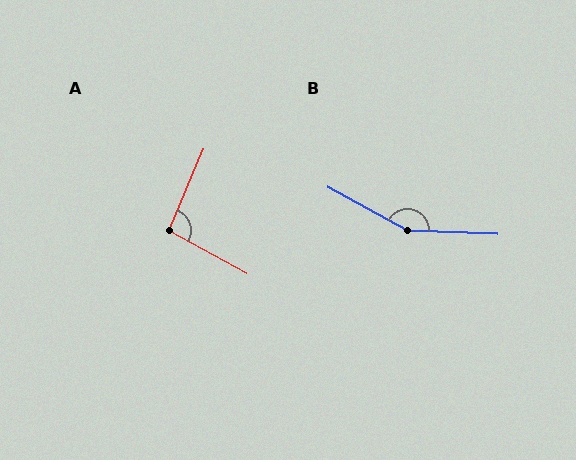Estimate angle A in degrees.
Approximately 96 degrees.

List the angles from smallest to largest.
A (96°), B (153°).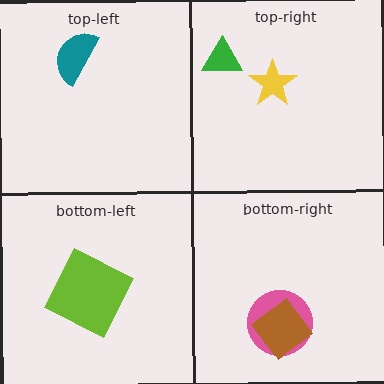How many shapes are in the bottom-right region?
2.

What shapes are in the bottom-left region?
The lime square.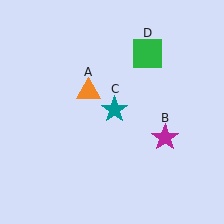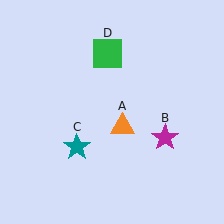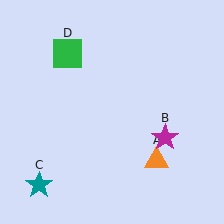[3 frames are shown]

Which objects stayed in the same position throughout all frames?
Magenta star (object B) remained stationary.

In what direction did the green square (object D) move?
The green square (object D) moved left.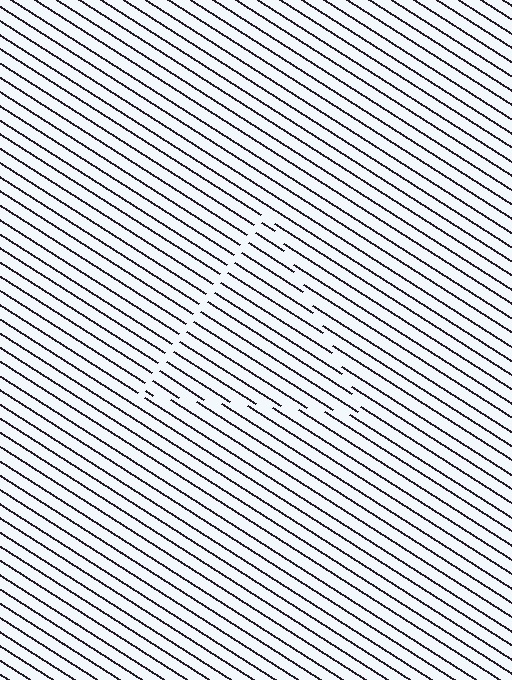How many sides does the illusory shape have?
3 sides — the line-ends trace a triangle.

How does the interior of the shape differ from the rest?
The interior of the shape contains the same grating, shifted by half a period — the contour is defined by the phase discontinuity where line-ends from the inner and outer gratings abut.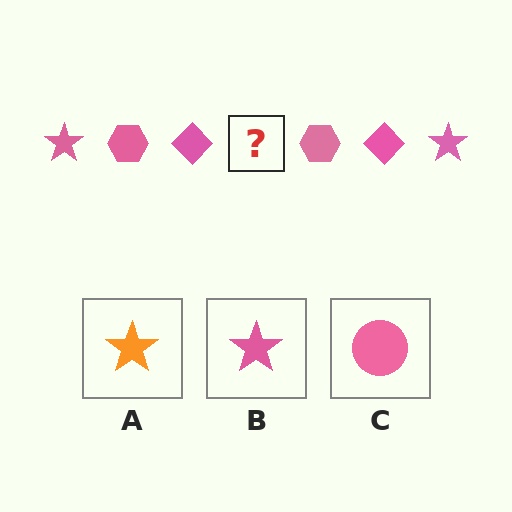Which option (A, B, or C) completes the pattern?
B.